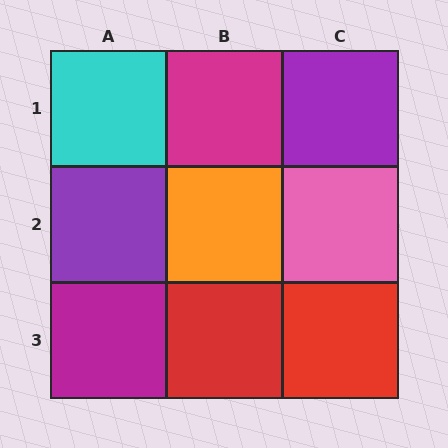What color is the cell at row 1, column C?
Purple.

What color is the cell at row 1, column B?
Magenta.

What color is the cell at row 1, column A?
Cyan.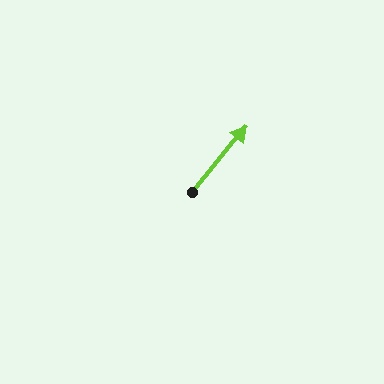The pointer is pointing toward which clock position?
Roughly 1 o'clock.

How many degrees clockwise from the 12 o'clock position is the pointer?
Approximately 39 degrees.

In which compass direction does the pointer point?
Northeast.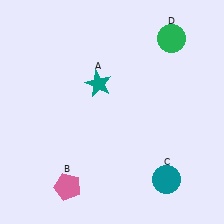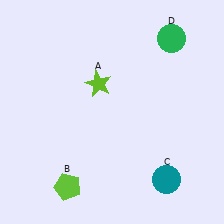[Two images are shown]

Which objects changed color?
A changed from teal to lime. B changed from pink to lime.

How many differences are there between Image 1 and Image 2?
There are 2 differences between the two images.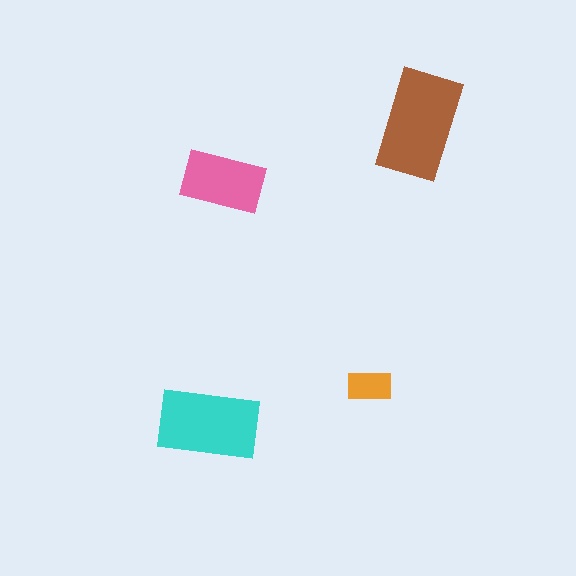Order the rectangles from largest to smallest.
the brown one, the cyan one, the pink one, the orange one.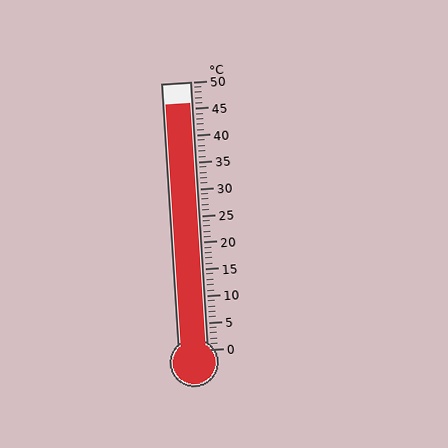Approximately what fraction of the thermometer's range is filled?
The thermometer is filled to approximately 90% of its range.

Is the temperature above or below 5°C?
The temperature is above 5°C.